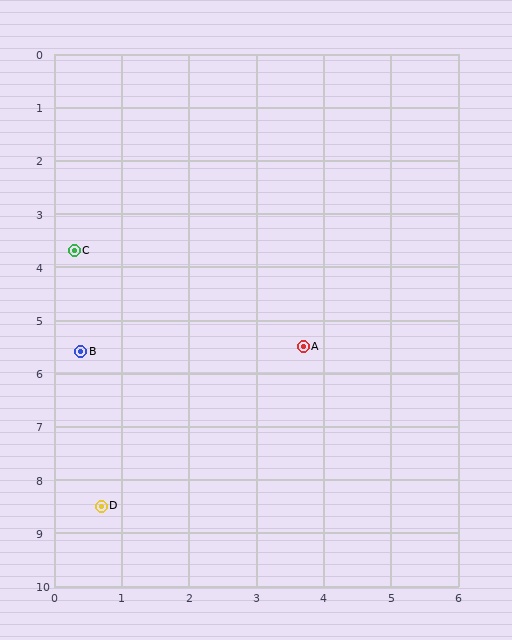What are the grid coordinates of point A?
Point A is at approximately (3.7, 5.5).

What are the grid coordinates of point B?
Point B is at approximately (0.4, 5.6).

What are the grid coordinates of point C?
Point C is at approximately (0.3, 3.7).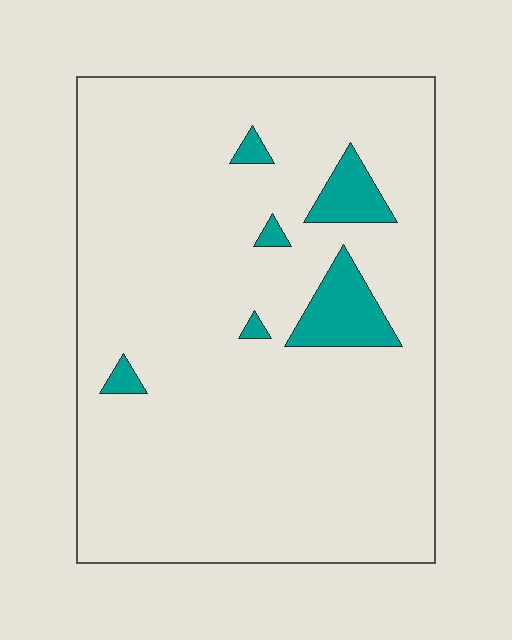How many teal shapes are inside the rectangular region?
6.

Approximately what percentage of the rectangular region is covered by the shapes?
Approximately 10%.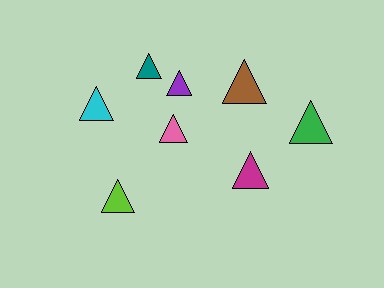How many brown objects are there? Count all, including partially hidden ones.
There is 1 brown object.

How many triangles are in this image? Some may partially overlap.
There are 8 triangles.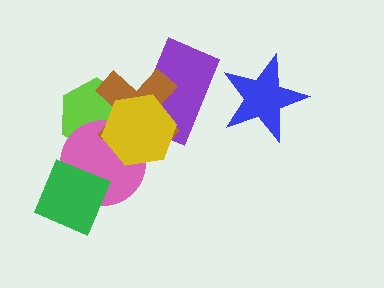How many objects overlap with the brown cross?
4 objects overlap with the brown cross.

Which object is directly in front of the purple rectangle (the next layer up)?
The brown cross is directly in front of the purple rectangle.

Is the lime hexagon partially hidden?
Yes, it is partially covered by another shape.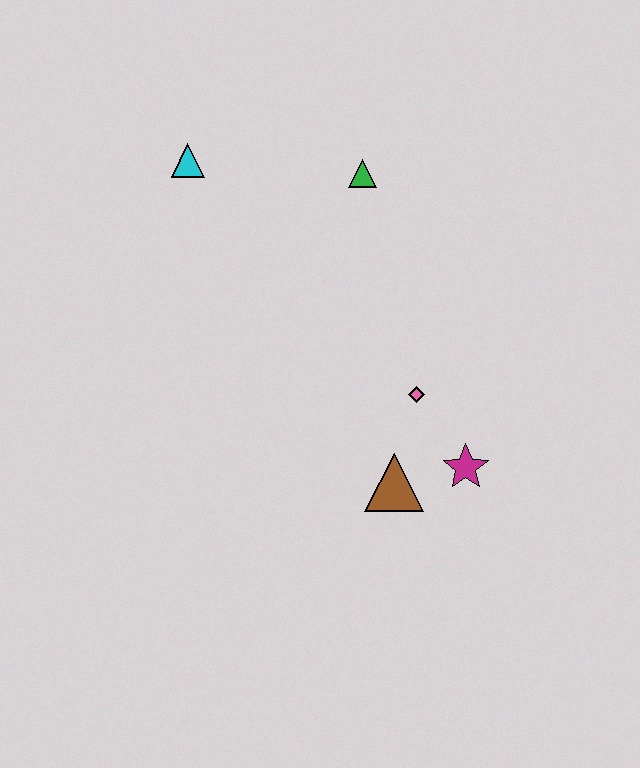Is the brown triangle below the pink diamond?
Yes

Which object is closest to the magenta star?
The brown triangle is closest to the magenta star.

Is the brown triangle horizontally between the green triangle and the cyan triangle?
No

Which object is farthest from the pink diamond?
The cyan triangle is farthest from the pink diamond.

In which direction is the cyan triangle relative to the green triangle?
The cyan triangle is to the left of the green triangle.